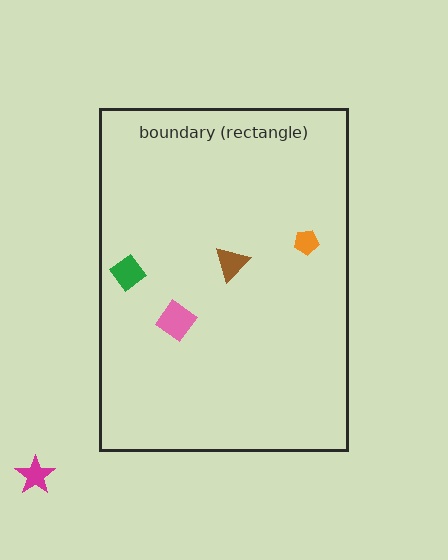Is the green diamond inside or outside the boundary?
Inside.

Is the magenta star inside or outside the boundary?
Outside.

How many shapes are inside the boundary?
4 inside, 1 outside.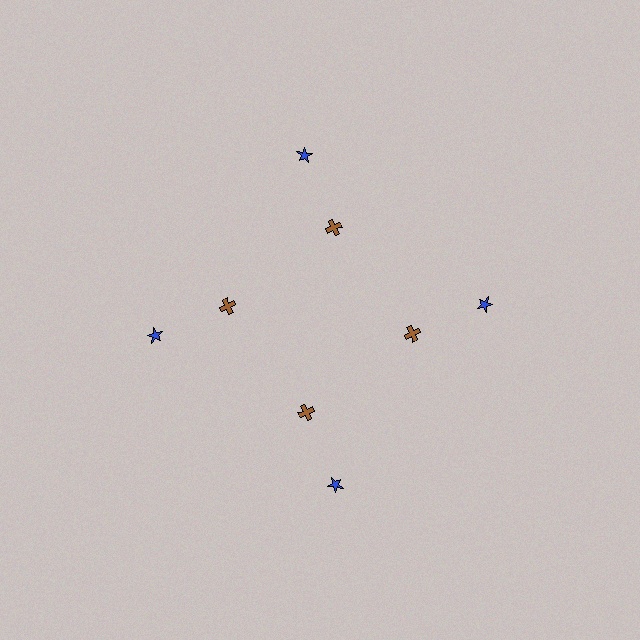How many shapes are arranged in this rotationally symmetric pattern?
There are 8 shapes, arranged in 4 groups of 2.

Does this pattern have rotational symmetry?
Yes, this pattern has 4-fold rotational symmetry. It looks the same after rotating 90 degrees around the center.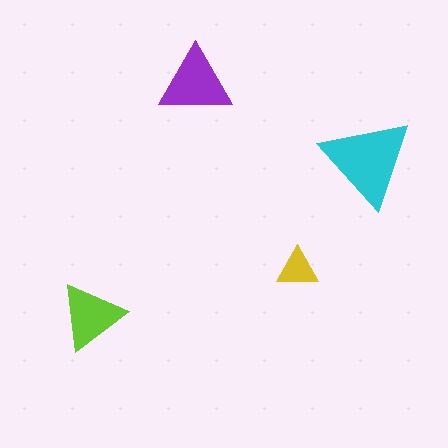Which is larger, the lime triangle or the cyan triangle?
The cyan one.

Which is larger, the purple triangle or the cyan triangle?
The cyan one.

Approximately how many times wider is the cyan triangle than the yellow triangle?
About 2 times wider.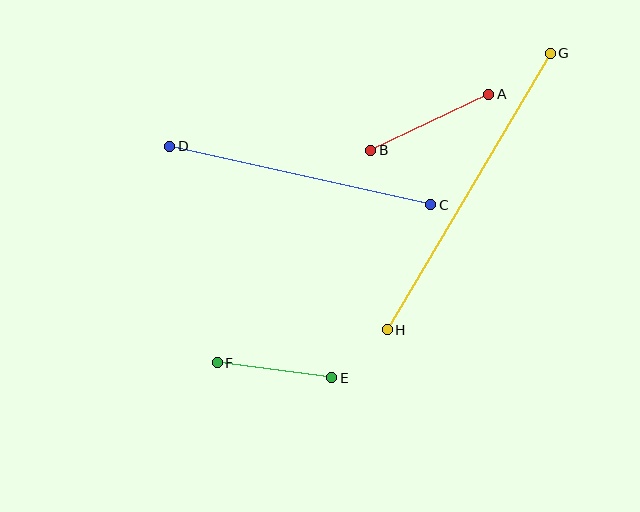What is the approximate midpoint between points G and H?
The midpoint is at approximately (469, 191) pixels.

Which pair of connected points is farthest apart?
Points G and H are farthest apart.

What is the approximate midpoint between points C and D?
The midpoint is at approximately (300, 175) pixels.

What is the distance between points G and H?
The distance is approximately 321 pixels.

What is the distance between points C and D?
The distance is approximately 268 pixels.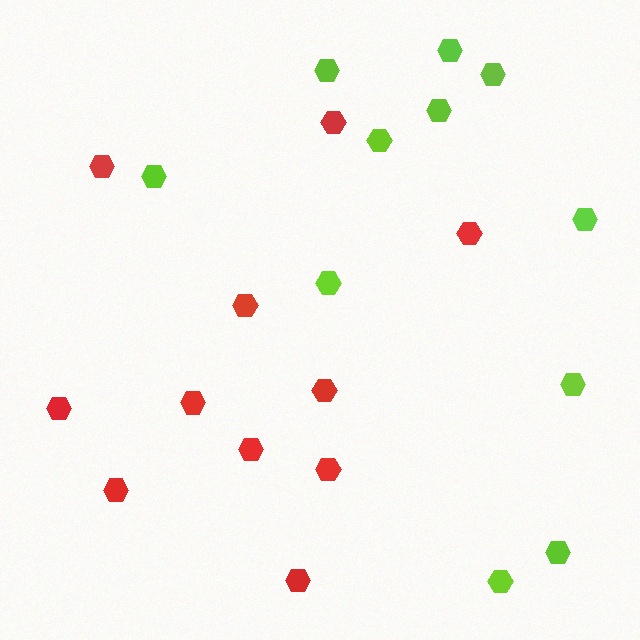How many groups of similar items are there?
There are 2 groups: one group of red hexagons (11) and one group of lime hexagons (11).